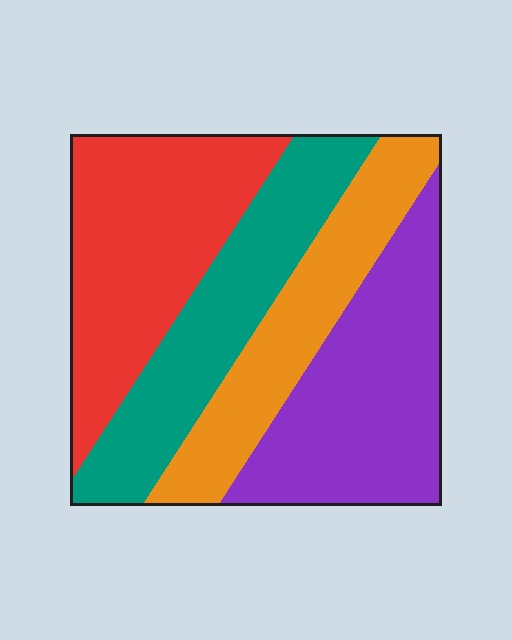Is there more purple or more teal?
Purple.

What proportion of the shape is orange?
Orange takes up between a sixth and a third of the shape.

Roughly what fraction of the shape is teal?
Teal covers 23% of the shape.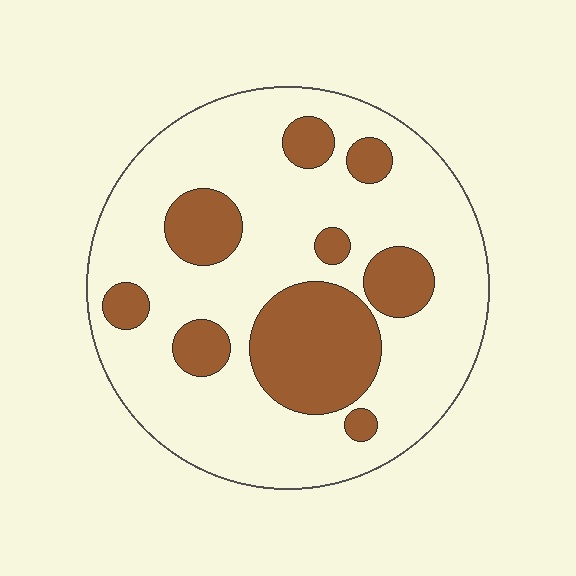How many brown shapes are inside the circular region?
9.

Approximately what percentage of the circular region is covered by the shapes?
Approximately 25%.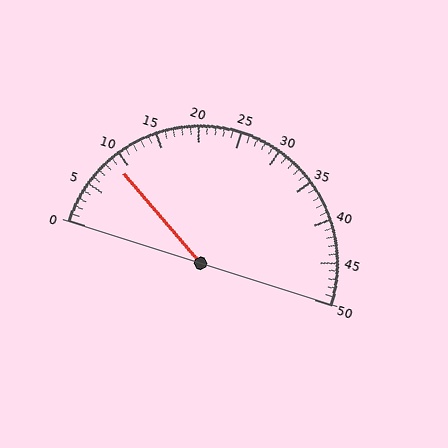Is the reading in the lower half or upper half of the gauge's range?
The reading is in the lower half of the range (0 to 50).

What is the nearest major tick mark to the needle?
The nearest major tick mark is 10.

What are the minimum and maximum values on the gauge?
The gauge ranges from 0 to 50.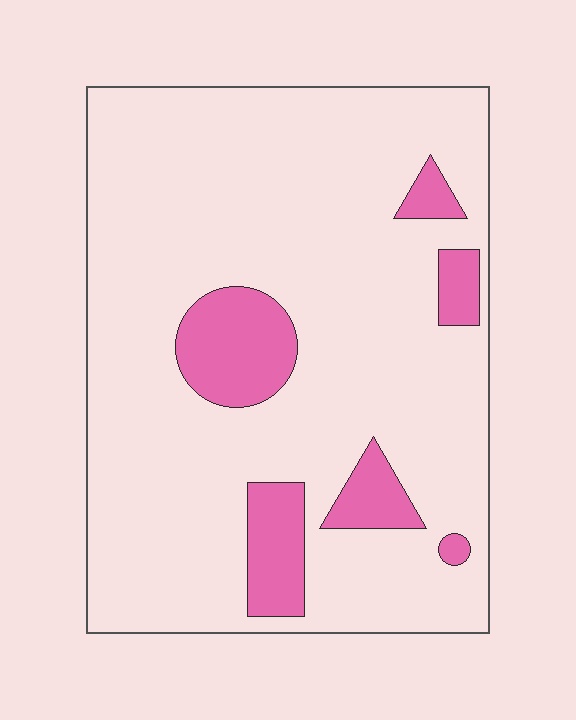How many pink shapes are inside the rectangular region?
6.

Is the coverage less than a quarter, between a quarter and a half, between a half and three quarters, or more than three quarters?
Less than a quarter.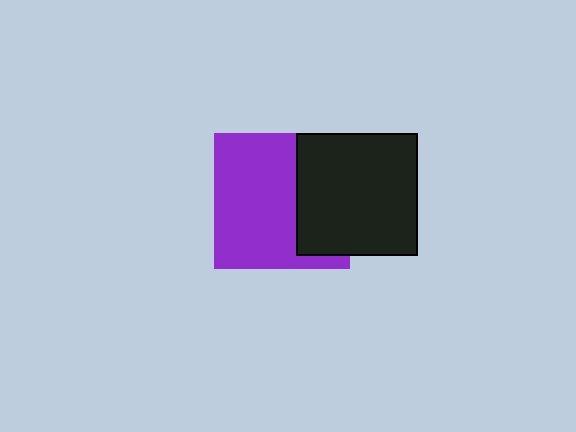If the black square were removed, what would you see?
You would see the complete purple square.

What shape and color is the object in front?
The object in front is a black square.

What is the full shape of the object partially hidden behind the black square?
The partially hidden object is a purple square.